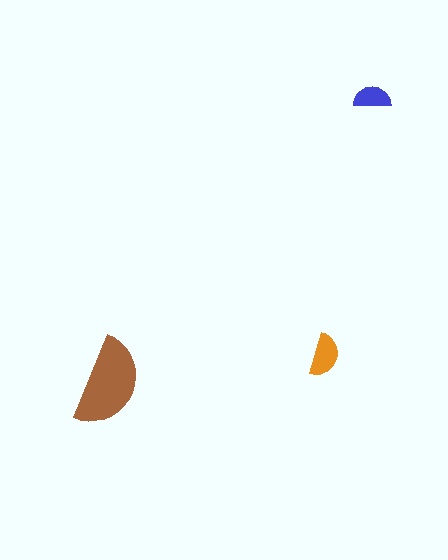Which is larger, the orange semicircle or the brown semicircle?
The brown one.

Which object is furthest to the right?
The blue semicircle is rightmost.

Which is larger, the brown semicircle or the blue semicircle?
The brown one.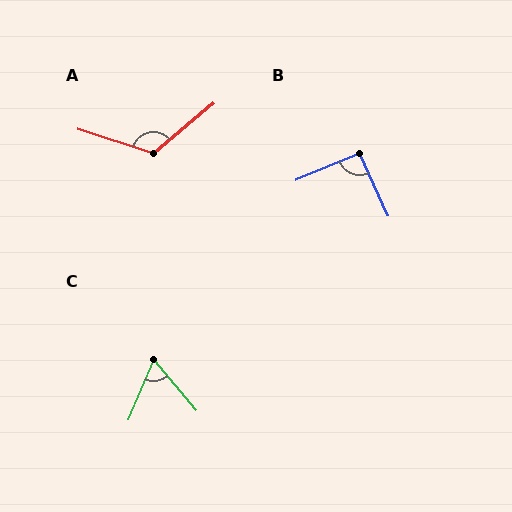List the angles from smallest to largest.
C (63°), B (93°), A (122°).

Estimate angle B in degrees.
Approximately 93 degrees.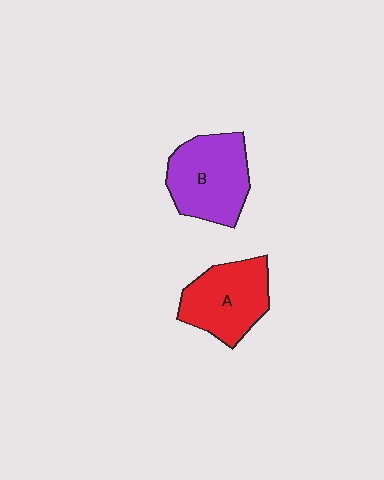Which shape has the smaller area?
Shape A (red).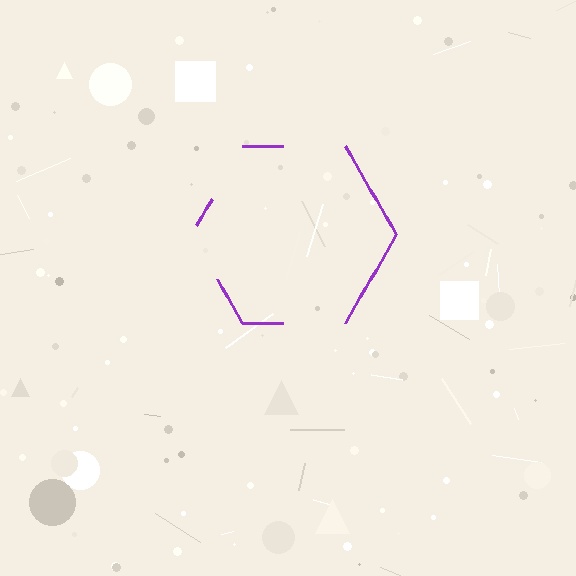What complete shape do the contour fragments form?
The contour fragments form a hexagon.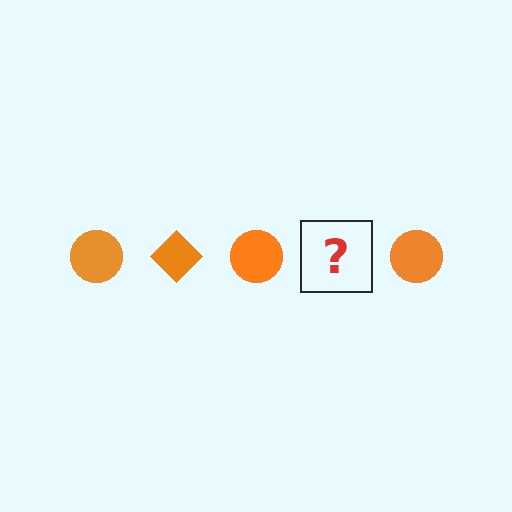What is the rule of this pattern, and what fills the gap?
The rule is that the pattern cycles through circle, diamond shapes in orange. The gap should be filled with an orange diamond.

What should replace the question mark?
The question mark should be replaced with an orange diamond.